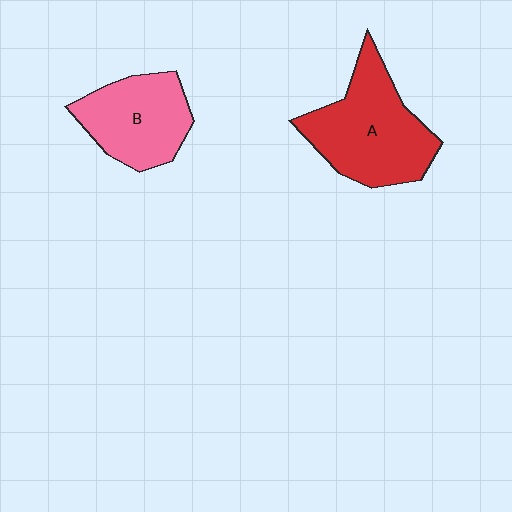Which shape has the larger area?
Shape A (red).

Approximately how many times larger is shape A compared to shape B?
Approximately 1.3 times.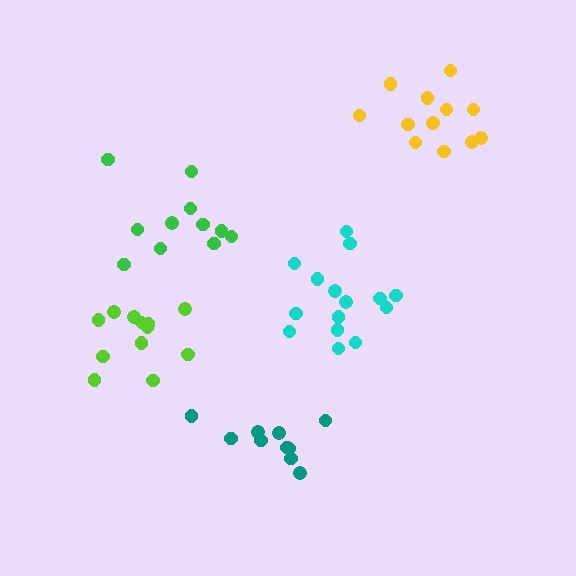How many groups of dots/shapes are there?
There are 5 groups.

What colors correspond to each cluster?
The clusters are colored: teal, yellow, green, cyan, lime.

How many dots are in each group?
Group 1: 10 dots, Group 2: 12 dots, Group 3: 11 dots, Group 4: 15 dots, Group 5: 12 dots (60 total).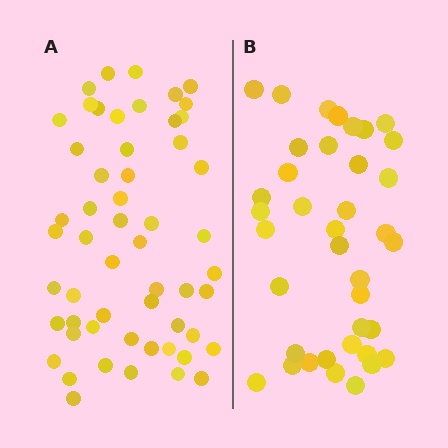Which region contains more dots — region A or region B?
Region A (the left region) has more dots.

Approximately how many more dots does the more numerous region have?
Region A has approximately 15 more dots than region B.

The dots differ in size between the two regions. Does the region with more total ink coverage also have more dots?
No. Region B has more total ink coverage because its dots are larger, but region A actually contains more individual dots. Total area can be misleading — the number of items is what matters here.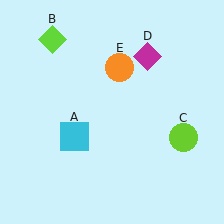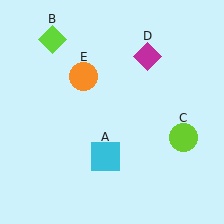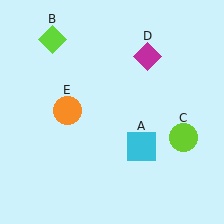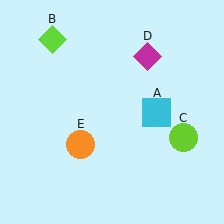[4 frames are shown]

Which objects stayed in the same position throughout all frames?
Lime diamond (object B) and lime circle (object C) and magenta diamond (object D) remained stationary.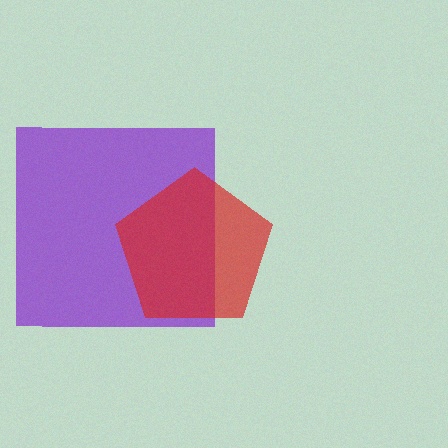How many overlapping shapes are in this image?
There are 2 overlapping shapes in the image.